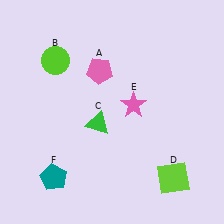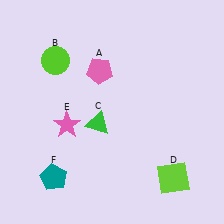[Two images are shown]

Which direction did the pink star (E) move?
The pink star (E) moved left.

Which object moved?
The pink star (E) moved left.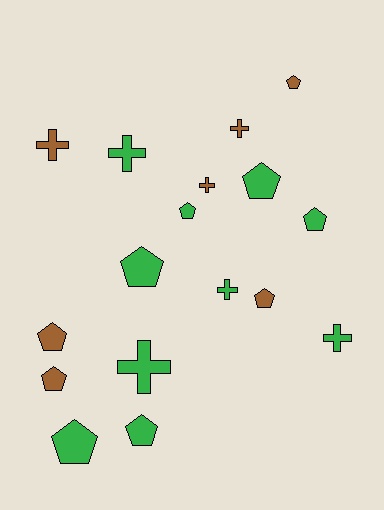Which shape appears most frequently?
Pentagon, with 10 objects.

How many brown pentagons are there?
There are 4 brown pentagons.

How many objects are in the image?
There are 17 objects.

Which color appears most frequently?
Green, with 10 objects.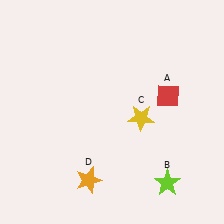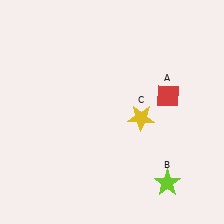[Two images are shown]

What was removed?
The orange star (D) was removed in Image 2.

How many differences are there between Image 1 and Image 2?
There is 1 difference between the two images.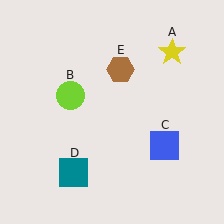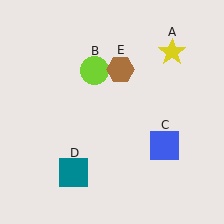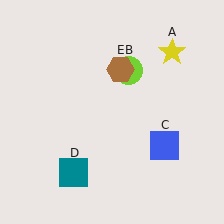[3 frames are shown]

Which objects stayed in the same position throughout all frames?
Yellow star (object A) and blue square (object C) and teal square (object D) and brown hexagon (object E) remained stationary.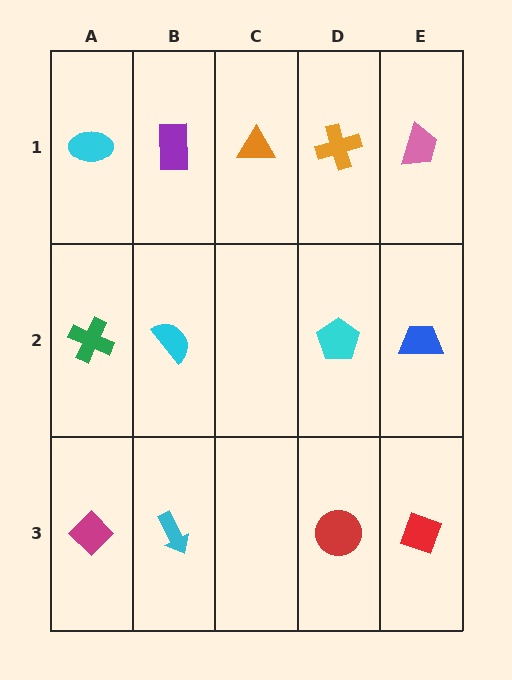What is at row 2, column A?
A green cross.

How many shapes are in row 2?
4 shapes.